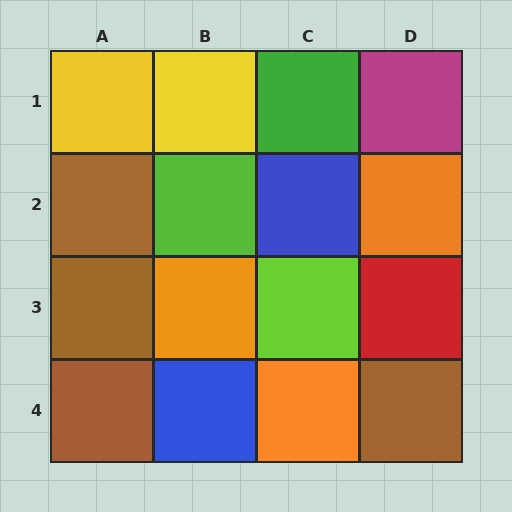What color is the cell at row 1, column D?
Magenta.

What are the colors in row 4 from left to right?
Brown, blue, orange, brown.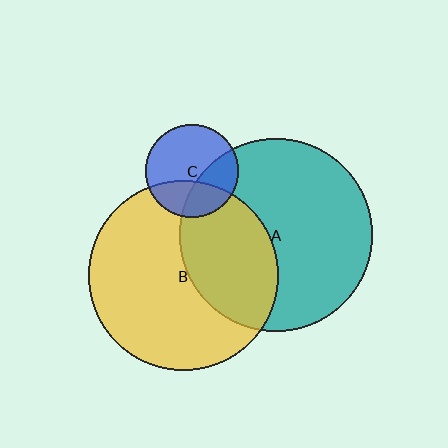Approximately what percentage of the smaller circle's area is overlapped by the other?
Approximately 30%.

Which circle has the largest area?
Circle A (teal).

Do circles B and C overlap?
Yes.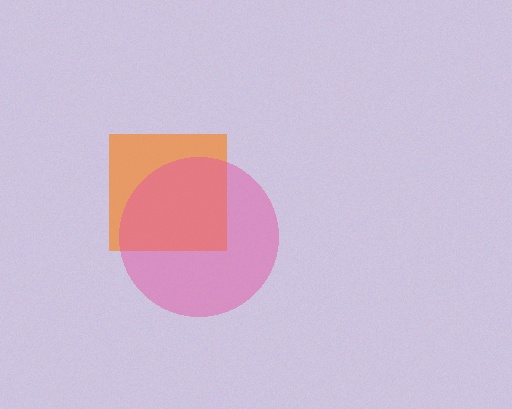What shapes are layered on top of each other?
The layered shapes are: an orange square, a pink circle.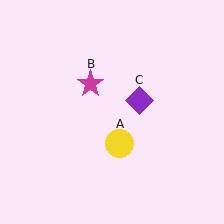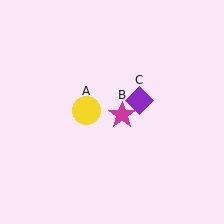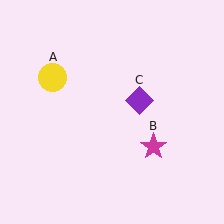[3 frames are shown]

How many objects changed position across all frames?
2 objects changed position: yellow circle (object A), magenta star (object B).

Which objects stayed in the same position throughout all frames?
Purple diamond (object C) remained stationary.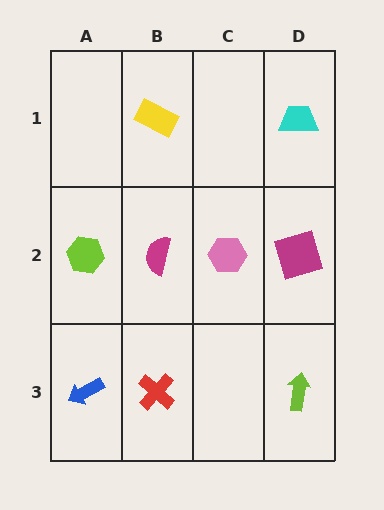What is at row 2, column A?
A lime hexagon.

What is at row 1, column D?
A cyan trapezoid.